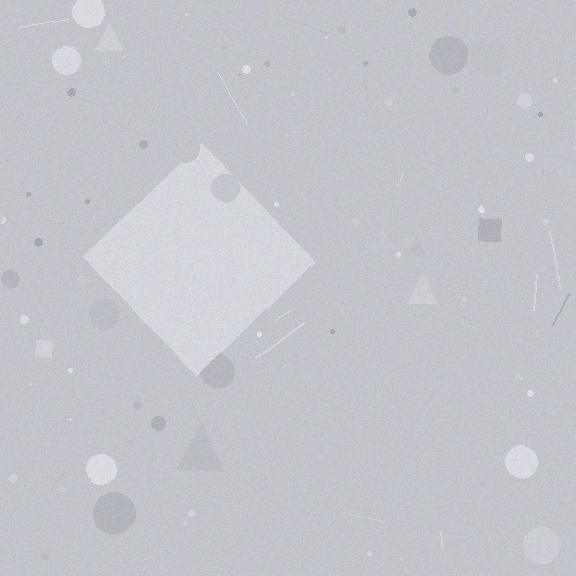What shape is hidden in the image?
A diamond is hidden in the image.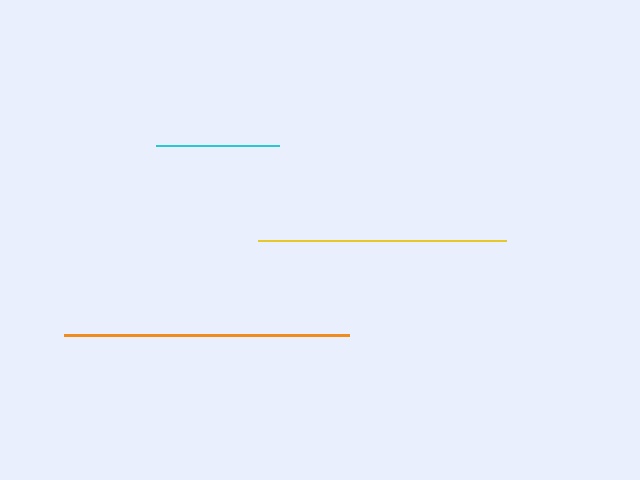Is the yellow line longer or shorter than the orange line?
The orange line is longer than the yellow line.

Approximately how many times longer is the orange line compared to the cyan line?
The orange line is approximately 2.3 times the length of the cyan line.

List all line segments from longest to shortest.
From longest to shortest: orange, yellow, cyan.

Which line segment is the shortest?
The cyan line is the shortest at approximately 123 pixels.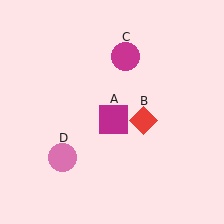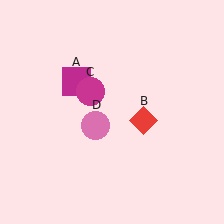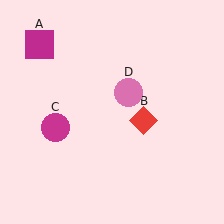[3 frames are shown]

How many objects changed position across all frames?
3 objects changed position: magenta square (object A), magenta circle (object C), pink circle (object D).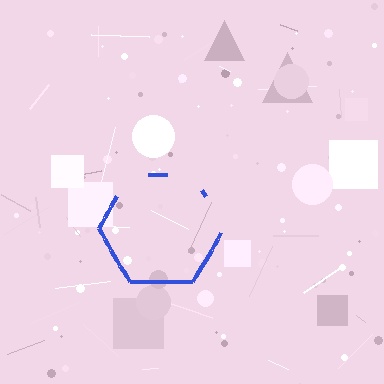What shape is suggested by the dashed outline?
The dashed outline suggests a hexagon.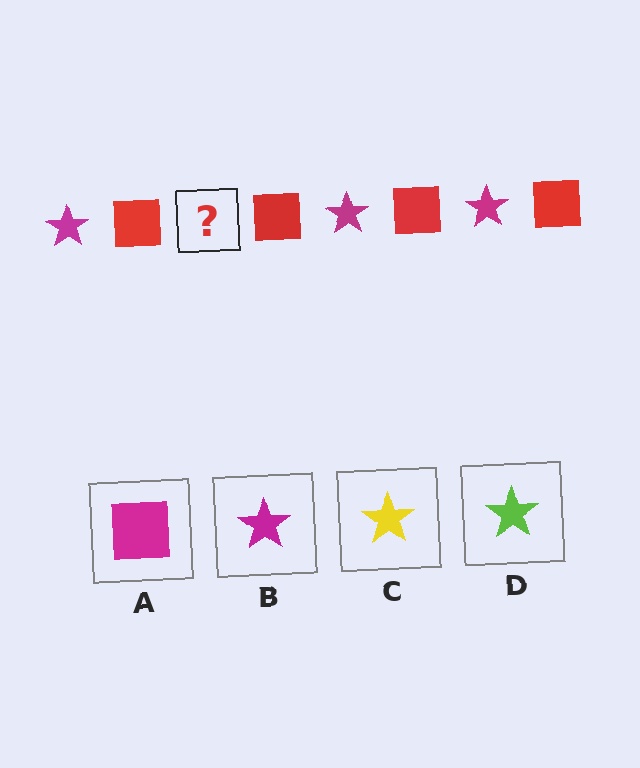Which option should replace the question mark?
Option B.